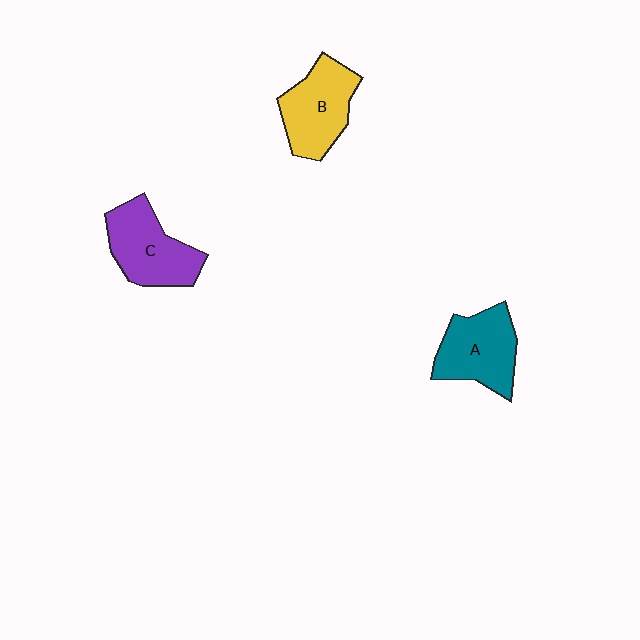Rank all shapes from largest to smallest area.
From largest to smallest: C (purple), B (yellow), A (teal).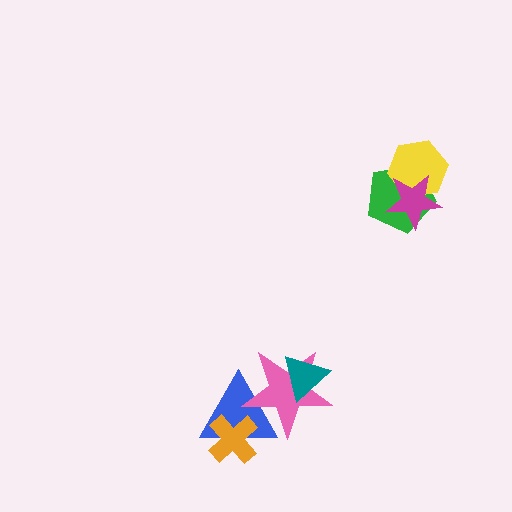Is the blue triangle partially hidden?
Yes, it is partially covered by another shape.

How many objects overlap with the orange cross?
1 object overlaps with the orange cross.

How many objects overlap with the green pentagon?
2 objects overlap with the green pentagon.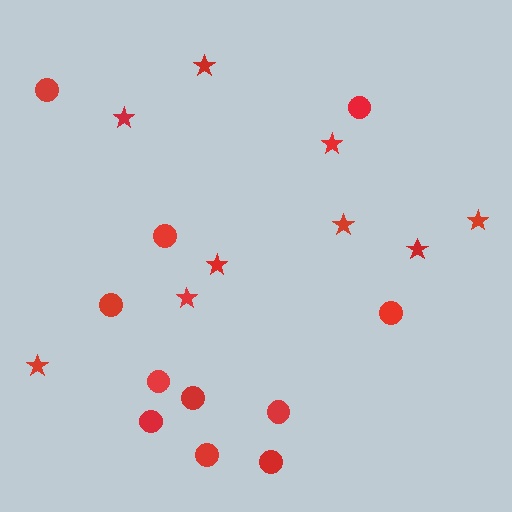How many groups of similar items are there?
There are 2 groups: one group of stars (9) and one group of circles (11).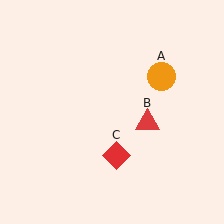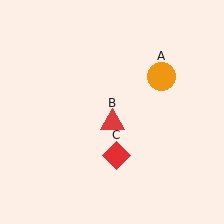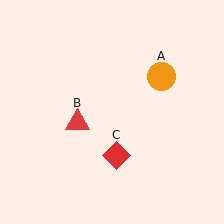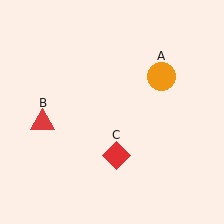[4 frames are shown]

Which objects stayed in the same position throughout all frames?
Orange circle (object A) and red diamond (object C) remained stationary.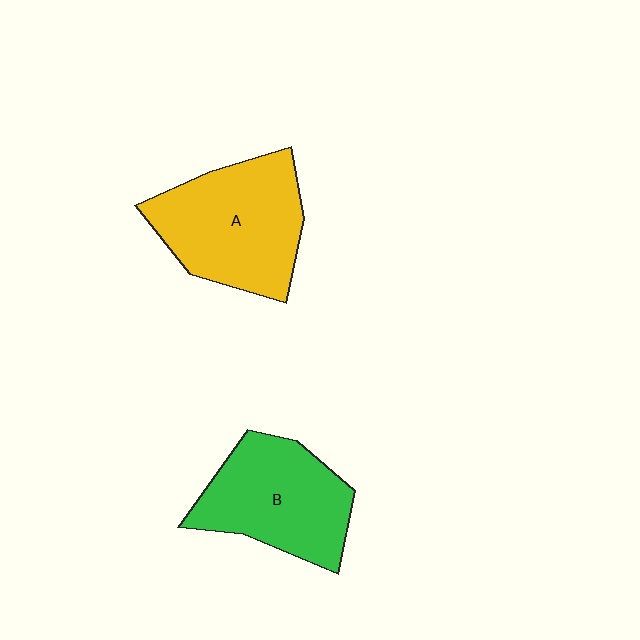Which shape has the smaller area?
Shape B (green).